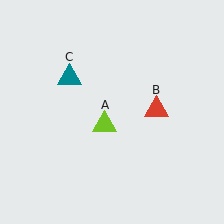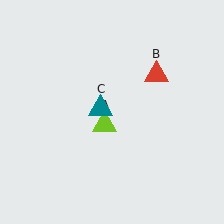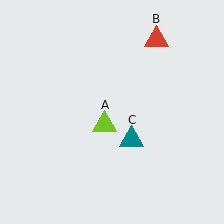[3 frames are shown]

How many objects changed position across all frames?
2 objects changed position: red triangle (object B), teal triangle (object C).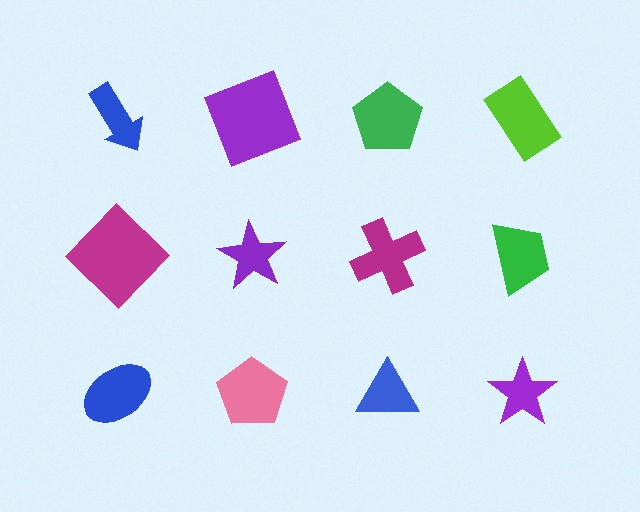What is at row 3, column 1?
A blue ellipse.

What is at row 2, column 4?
A green trapezoid.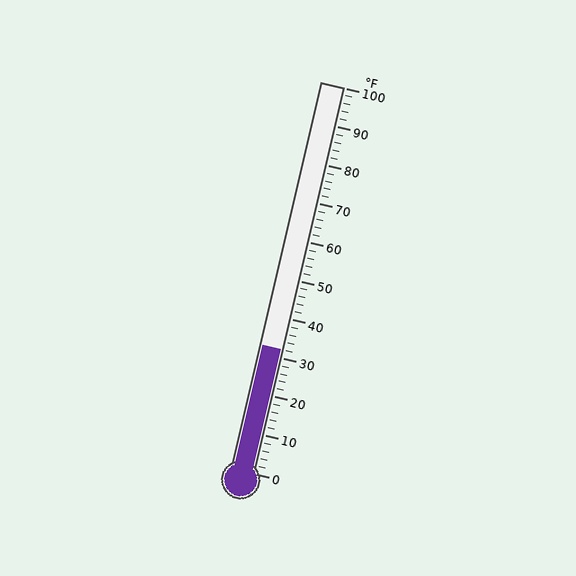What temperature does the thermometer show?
The thermometer shows approximately 32°F.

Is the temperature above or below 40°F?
The temperature is below 40°F.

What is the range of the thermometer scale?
The thermometer scale ranges from 0°F to 100°F.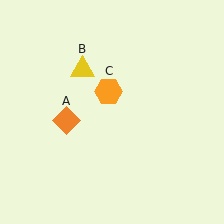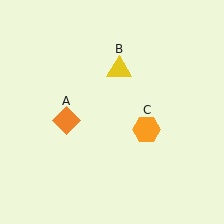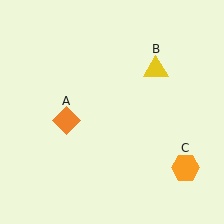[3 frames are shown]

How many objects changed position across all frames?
2 objects changed position: yellow triangle (object B), orange hexagon (object C).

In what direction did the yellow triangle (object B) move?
The yellow triangle (object B) moved right.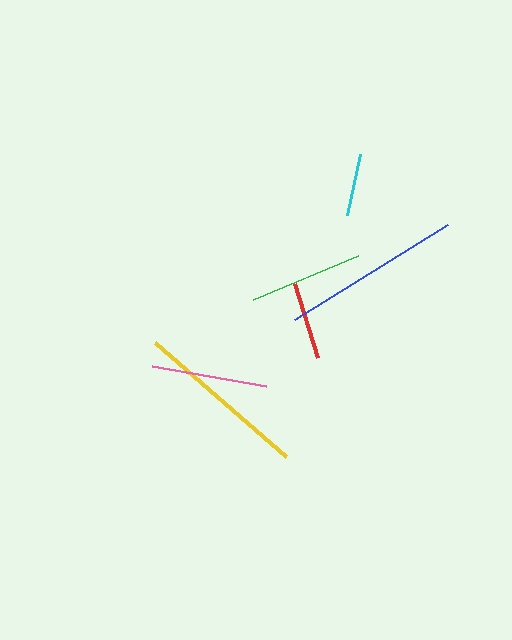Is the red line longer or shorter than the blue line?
The blue line is longer than the red line.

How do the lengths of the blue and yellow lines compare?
The blue and yellow lines are approximately the same length.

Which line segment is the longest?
The blue line is the longest at approximately 180 pixels.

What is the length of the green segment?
The green segment is approximately 114 pixels long.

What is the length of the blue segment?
The blue segment is approximately 180 pixels long.